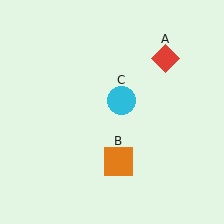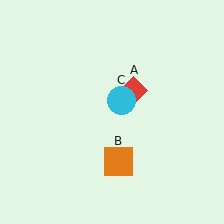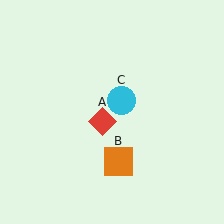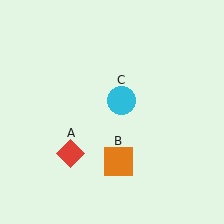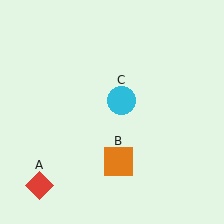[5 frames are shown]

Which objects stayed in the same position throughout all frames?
Orange square (object B) and cyan circle (object C) remained stationary.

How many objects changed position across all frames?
1 object changed position: red diamond (object A).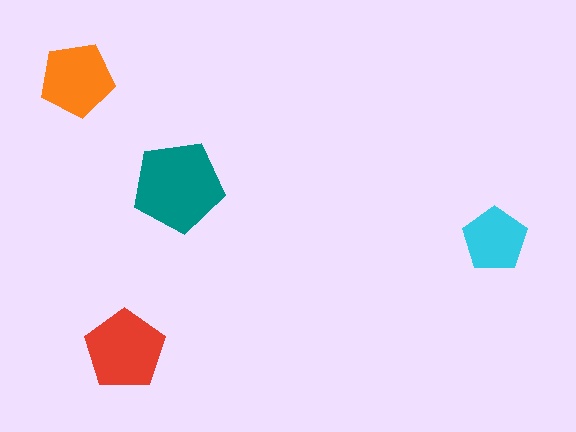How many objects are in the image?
There are 4 objects in the image.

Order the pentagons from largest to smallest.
the teal one, the red one, the orange one, the cyan one.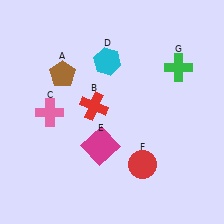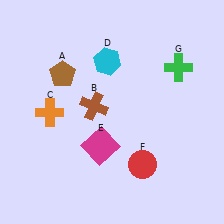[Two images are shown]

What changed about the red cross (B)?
In Image 1, B is red. In Image 2, it changed to brown.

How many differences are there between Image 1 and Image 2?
There are 2 differences between the two images.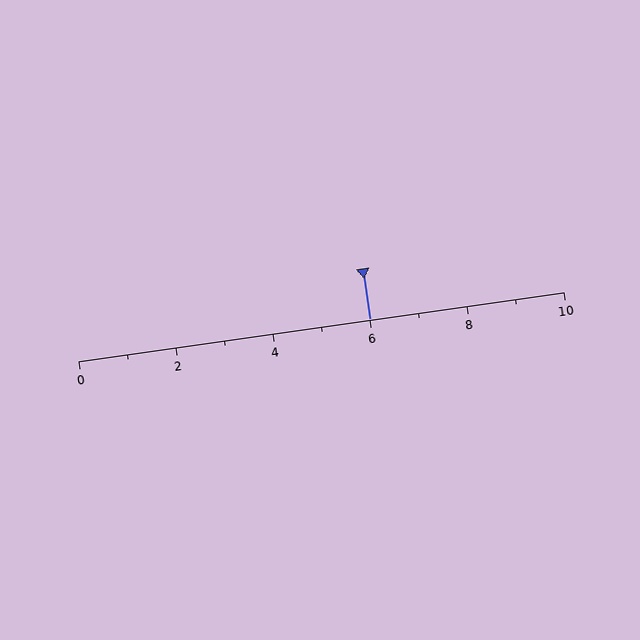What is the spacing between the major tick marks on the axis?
The major ticks are spaced 2 apart.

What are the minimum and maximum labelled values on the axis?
The axis runs from 0 to 10.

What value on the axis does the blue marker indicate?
The marker indicates approximately 6.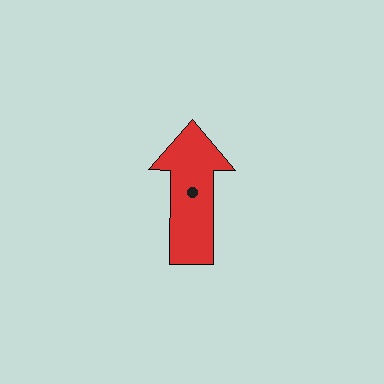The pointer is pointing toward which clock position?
Roughly 12 o'clock.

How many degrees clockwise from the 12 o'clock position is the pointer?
Approximately 1 degrees.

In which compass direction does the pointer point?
North.